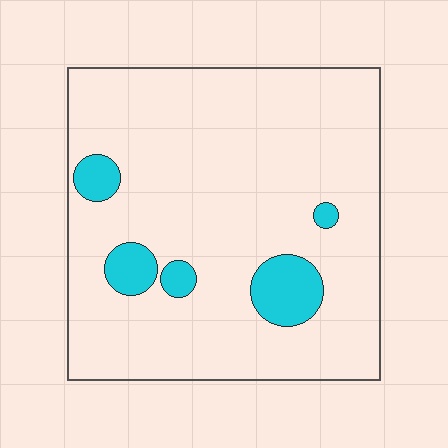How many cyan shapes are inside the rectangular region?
5.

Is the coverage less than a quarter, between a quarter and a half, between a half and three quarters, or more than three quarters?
Less than a quarter.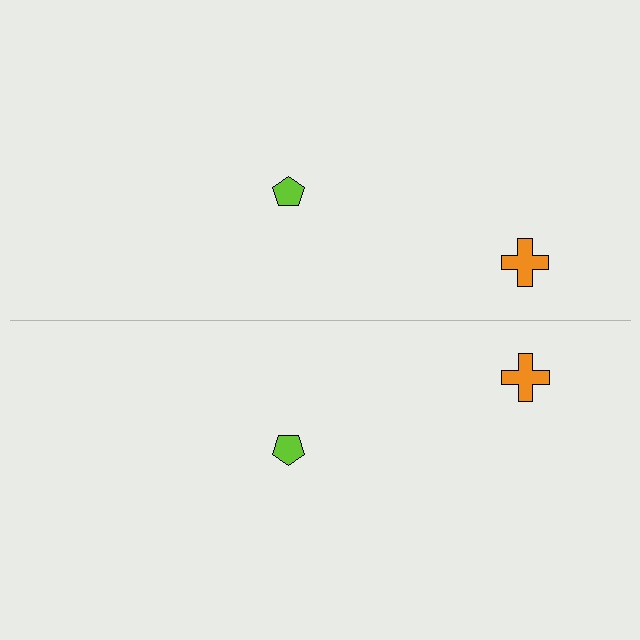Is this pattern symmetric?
Yes, this pattern has bilateral (reflection) symmetry.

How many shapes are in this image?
There are 4 shapes in this image.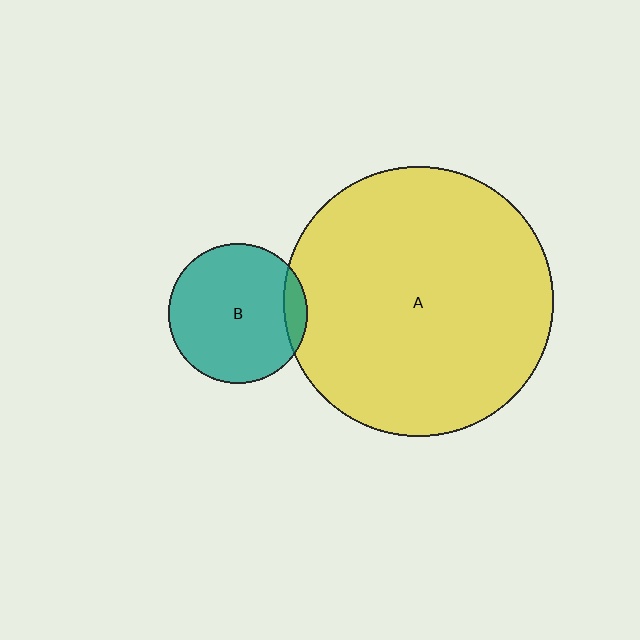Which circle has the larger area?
Circle A (yellow).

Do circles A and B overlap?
Yes.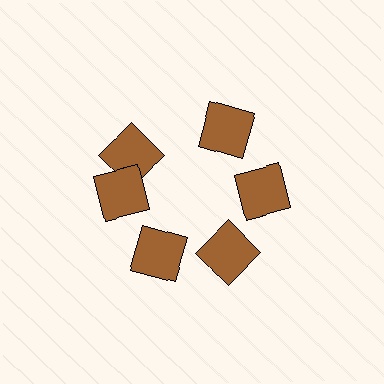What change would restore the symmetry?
The symmetry would be restored by rotating it back into even spacing with its neighbors so that all 6 squares sit at equal angles and equal distance from the center.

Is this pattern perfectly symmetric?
No. The 6 brown squares are arranged in a ring, but one element near the 11 o'clock position is rotated out of alignment along the ring, breaking the 6-fold rotational symmetry.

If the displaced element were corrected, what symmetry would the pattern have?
It would have 6-fold rotational symmetry — the pattern would map onto itself every 60 degrees.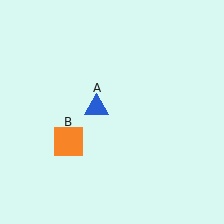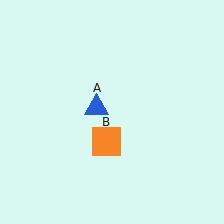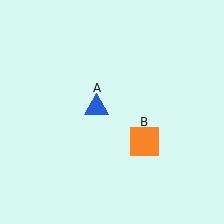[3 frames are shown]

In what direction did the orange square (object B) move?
The orange square (object B) moved right.